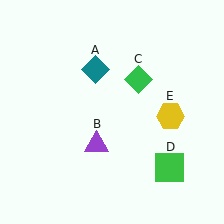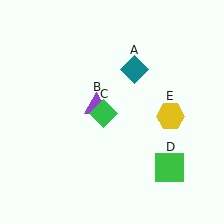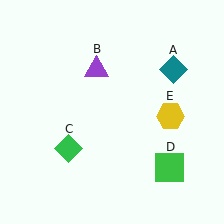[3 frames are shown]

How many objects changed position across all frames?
3 objects changed position: teal diamond (object A), purple triangle (object B), green diamond (object C).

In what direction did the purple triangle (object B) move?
The purple triangle (object B) moved up.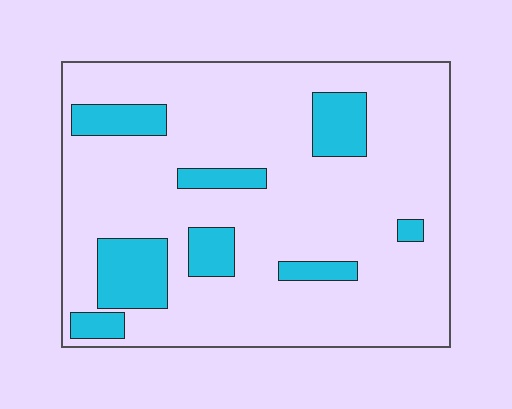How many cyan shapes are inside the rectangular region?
8.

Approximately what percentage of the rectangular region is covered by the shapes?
Approximately 20%.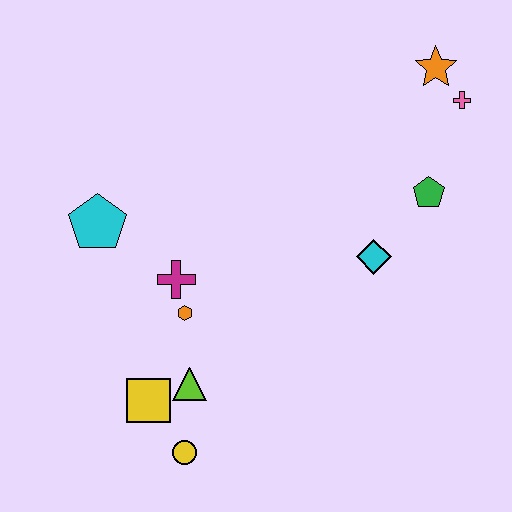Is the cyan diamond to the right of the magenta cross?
Yes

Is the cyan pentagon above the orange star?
No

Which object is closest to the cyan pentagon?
The magenta cross is closest to the cyan pentagon.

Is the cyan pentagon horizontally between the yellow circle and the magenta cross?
No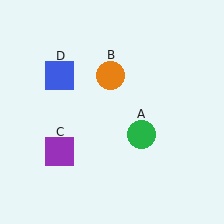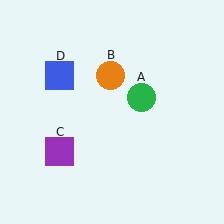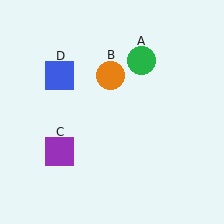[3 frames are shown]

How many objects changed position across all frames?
1 object changed position: green circle (object A).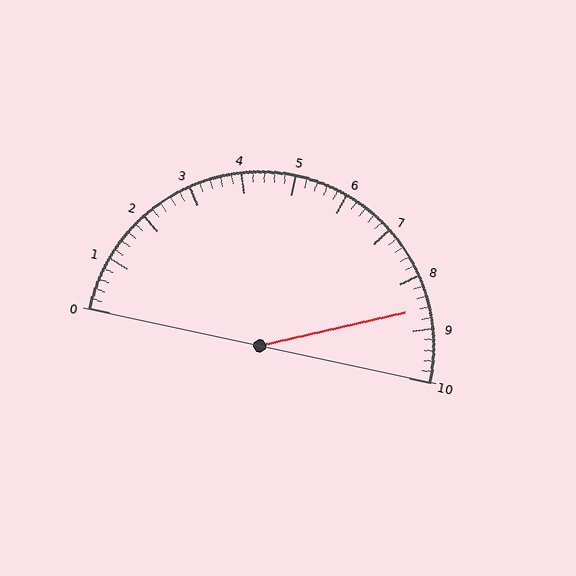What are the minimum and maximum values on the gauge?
The gauge ranges from 0 to 10.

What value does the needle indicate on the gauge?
The needle indicates approximately 8.6.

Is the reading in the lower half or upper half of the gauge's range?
The reading is in the upper half of the range (0 to 10).